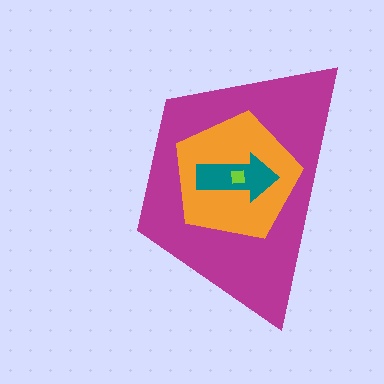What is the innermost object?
The lime square.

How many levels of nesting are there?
4.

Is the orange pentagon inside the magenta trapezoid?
Yes.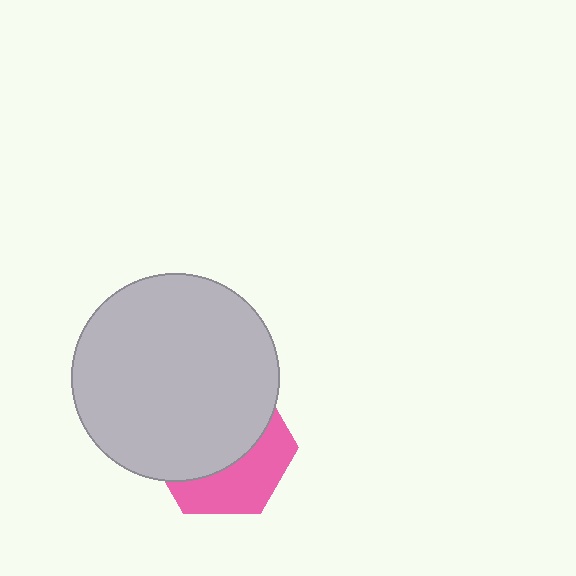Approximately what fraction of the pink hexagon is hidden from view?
Roughly 61% of the pink hexagon is hidden behind the light gray circle.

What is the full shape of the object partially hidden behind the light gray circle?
The partially hidden object is a pink hexagon.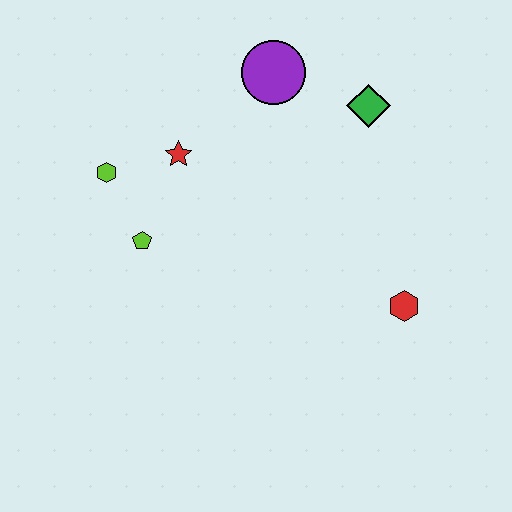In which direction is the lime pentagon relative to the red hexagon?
The lime pentagon is to the left of the red hexagon.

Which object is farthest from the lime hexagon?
The red hexagon is farthest from the lime hexagon.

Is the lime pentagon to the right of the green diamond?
No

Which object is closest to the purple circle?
The green diamond is closest to the purple circle.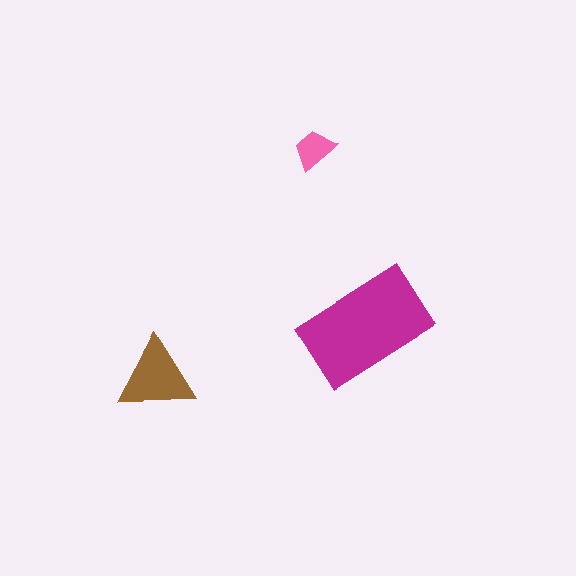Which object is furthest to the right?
The magenta rectangle is rightmost.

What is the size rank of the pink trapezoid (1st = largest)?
3rd.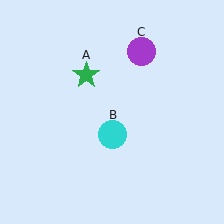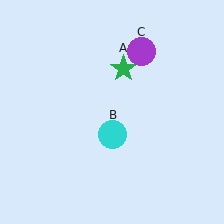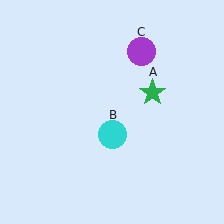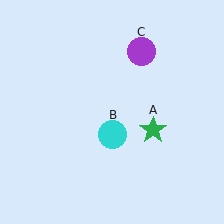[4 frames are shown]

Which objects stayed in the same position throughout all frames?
Cyan circle (object B) and purple circle (object C) remained stationary.